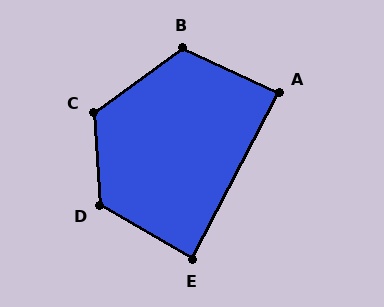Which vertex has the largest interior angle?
D, at approximately 124 degrees.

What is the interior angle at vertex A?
Approximately 88 degrees (approximately right).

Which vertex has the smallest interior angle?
E, at approximately 87 degrees.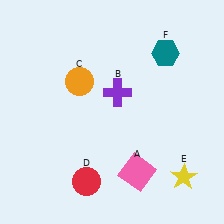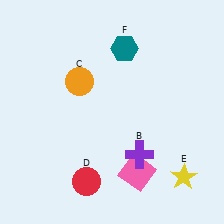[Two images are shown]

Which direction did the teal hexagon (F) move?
The teal hexagon (F) moved left.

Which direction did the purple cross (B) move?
The purple cross (B) moved down.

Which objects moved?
The objects that moved are: the purple cross (B), the teal hexagon (F).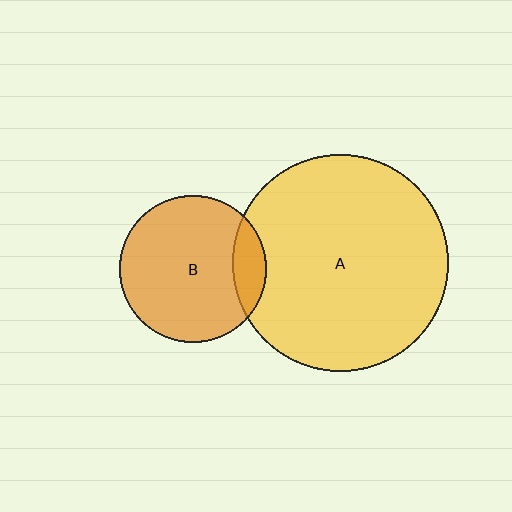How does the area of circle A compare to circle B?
Approximately 2.2 times.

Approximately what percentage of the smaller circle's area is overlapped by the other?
Approximately 15%.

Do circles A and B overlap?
Yes.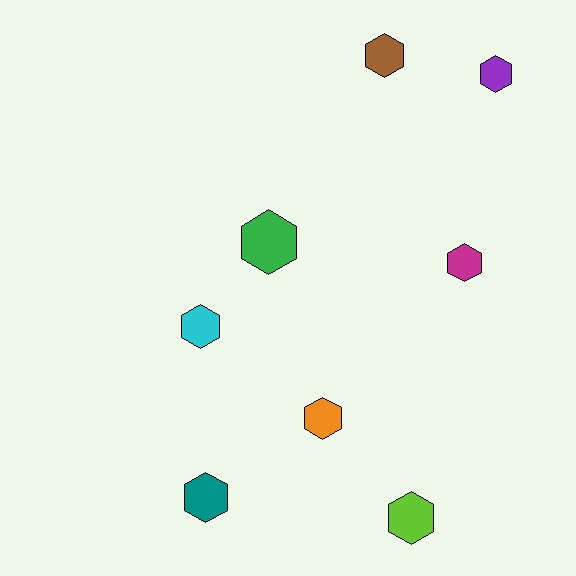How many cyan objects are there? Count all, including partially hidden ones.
There is 1 cyan object.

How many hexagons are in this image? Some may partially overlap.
There are 8 hexagons.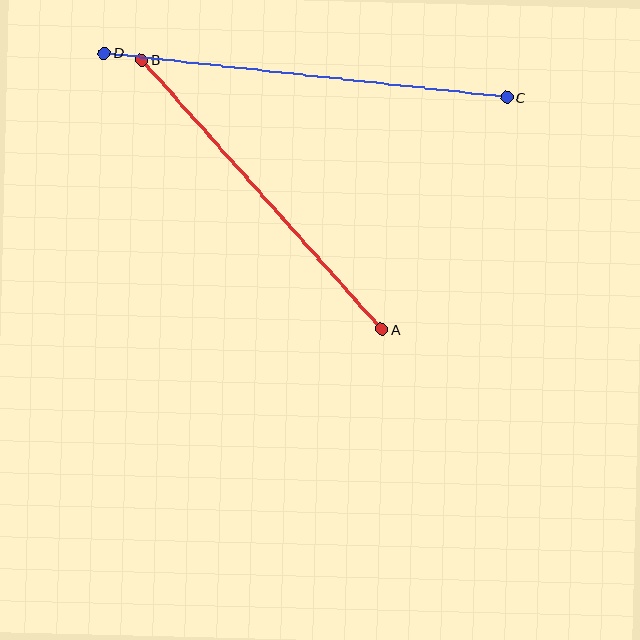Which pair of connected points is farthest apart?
Points C and D are farthest apart.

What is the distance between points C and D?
The distance is approximately 405 pixels.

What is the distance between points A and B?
The distance is approximately 361 pixels.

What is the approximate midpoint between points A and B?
The midpoint is at approximately (262, 194) pixels.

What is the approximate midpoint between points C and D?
The midpoint is at approximately (305, 75) pixels.